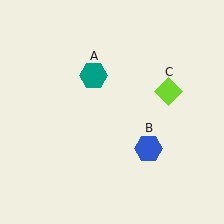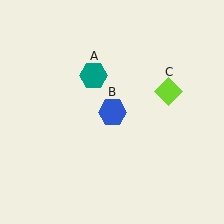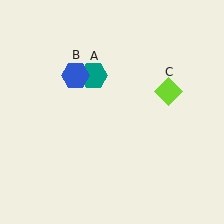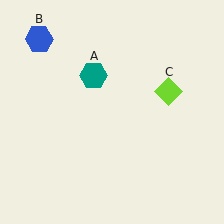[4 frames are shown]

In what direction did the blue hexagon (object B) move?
The blue hexagon (object B) moved up and to the left.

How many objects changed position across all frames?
1 object changed position: blue hexagon (object B).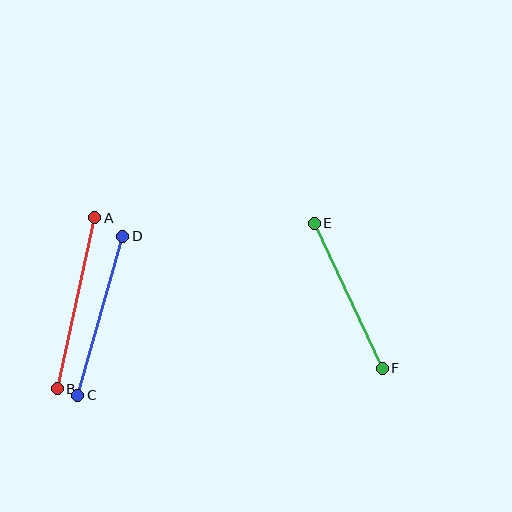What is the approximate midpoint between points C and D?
The midpoint is at approximately (100, 316) pixels.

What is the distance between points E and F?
The distance is approximately 160 pixels.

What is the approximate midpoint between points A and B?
The midpoint is at approximately (76, 303) pixels.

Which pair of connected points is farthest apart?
Points A and B are farthest apart.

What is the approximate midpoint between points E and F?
The midpoint is at approximately (348, 296) pixels.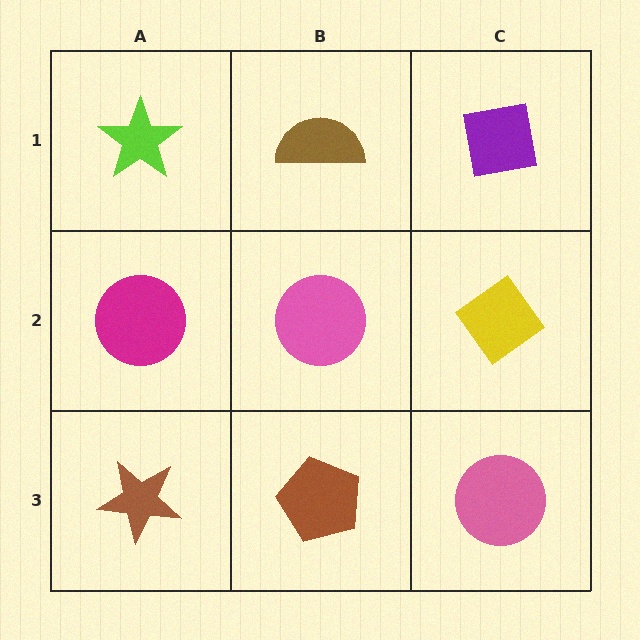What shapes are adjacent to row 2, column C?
A purple square (row 1, column C), a pink circle (row 3, column C), a pink circle (row 2, column B).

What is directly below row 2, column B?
A brown pentagon.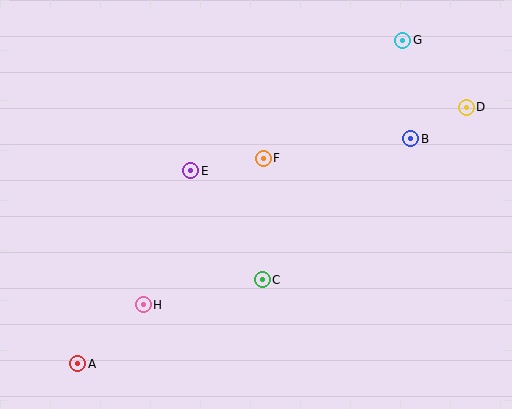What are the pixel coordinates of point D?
Point D is at (466, 107).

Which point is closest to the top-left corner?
Point E is closest to the top-left corner.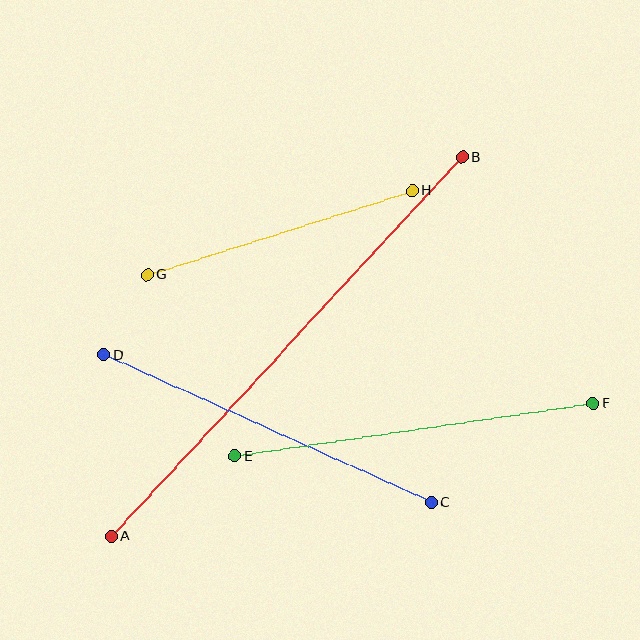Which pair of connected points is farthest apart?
Points A and B are farthest apart.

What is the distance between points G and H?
The distance is approximately 278 pixels.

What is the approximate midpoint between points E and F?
The midpoint is at approximately (414, 430) pixels.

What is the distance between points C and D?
The distance is approximately 359 pixels.